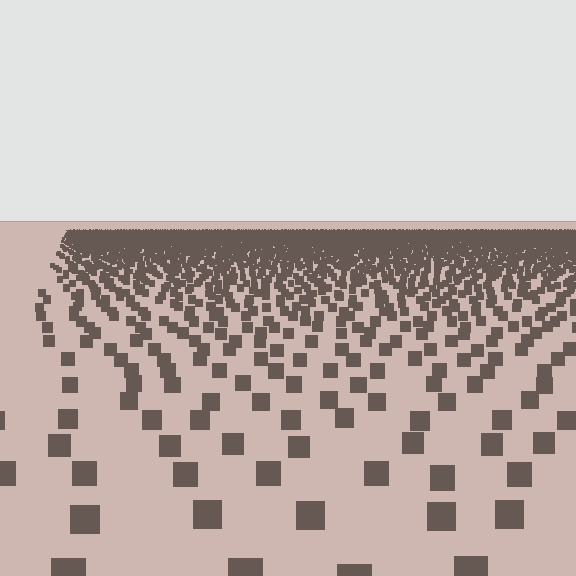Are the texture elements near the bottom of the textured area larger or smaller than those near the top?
Larger. Near the bottom, elements are closer to the viewer and appear at a bigger on-screen size.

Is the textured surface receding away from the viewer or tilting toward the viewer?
The surface is receding away from the viewer. Texture elements get smaller and denser toward the top.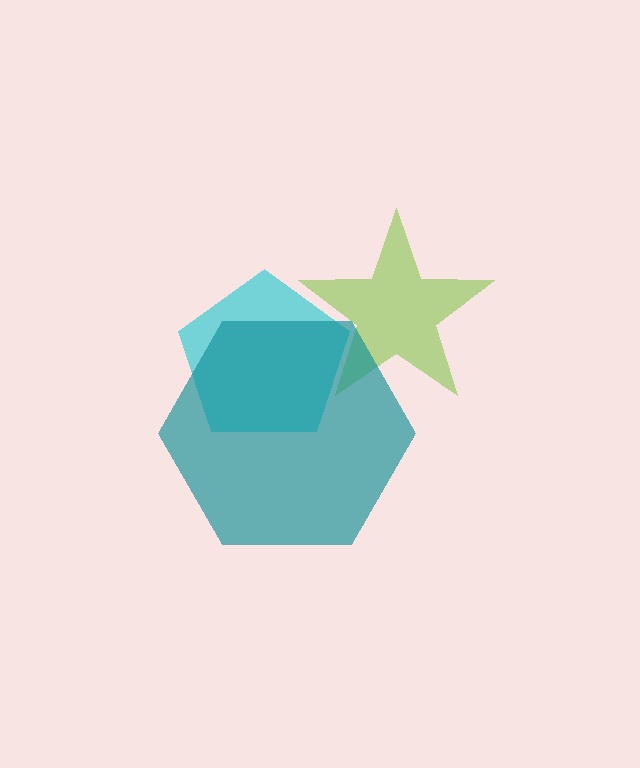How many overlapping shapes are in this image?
There are 3 overlapping shapes in the image.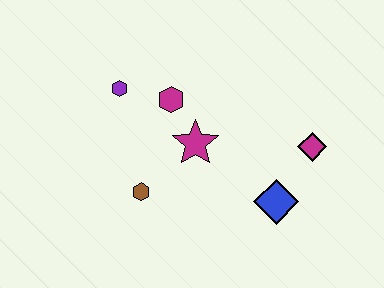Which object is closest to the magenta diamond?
The blue diamond is closest to the magenta diamond.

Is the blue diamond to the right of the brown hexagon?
Yes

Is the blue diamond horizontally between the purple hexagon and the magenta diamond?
Yes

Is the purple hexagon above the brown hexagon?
Yes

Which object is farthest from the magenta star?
The magenta diamond is farthest from the magenta star.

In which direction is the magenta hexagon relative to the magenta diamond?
The magenta hexagon is to the left of the magenta diamond.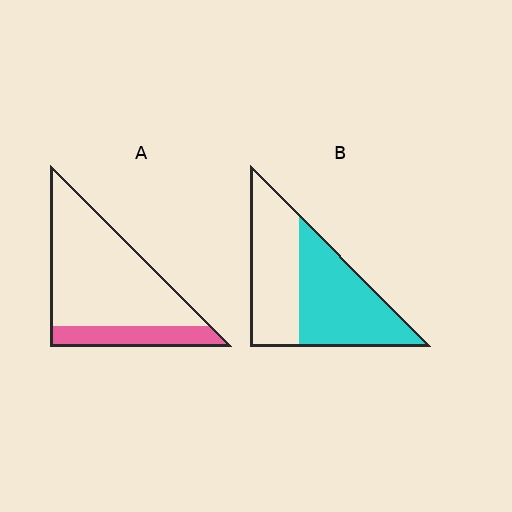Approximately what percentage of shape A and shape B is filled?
A is approximately 20% and B is approximately 55%.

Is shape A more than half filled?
No.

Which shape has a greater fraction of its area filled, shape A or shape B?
Shape B.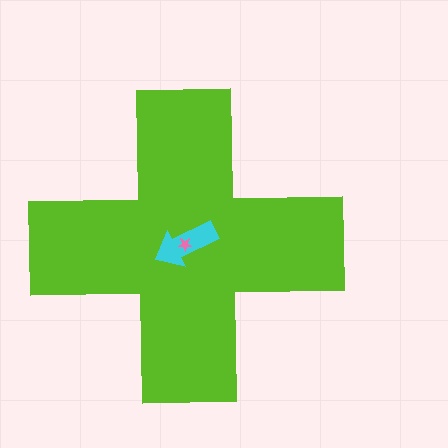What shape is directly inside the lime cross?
The cyan arrow.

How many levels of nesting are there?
3.